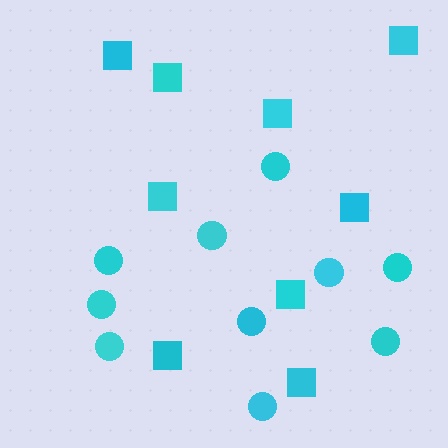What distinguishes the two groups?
There are 2 groups: one group of squares (9) and one group of circles (10).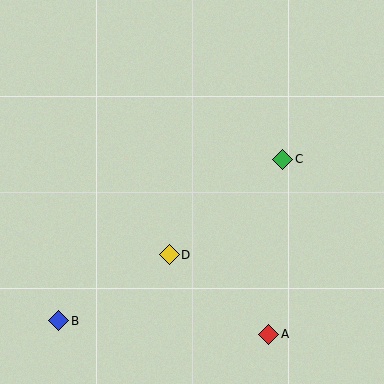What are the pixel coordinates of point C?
Point C is at (283, 159).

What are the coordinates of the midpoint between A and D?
The midpoint between A and D is at (219, 294).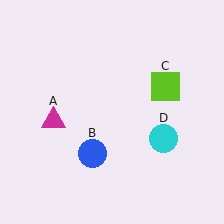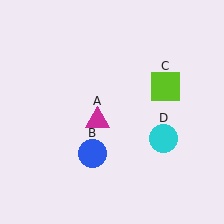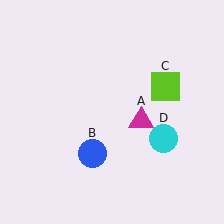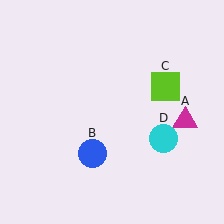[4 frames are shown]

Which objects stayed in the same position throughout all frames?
Blue circle (object B) and lime square (object C) and cyan circle (object D) remained stationary.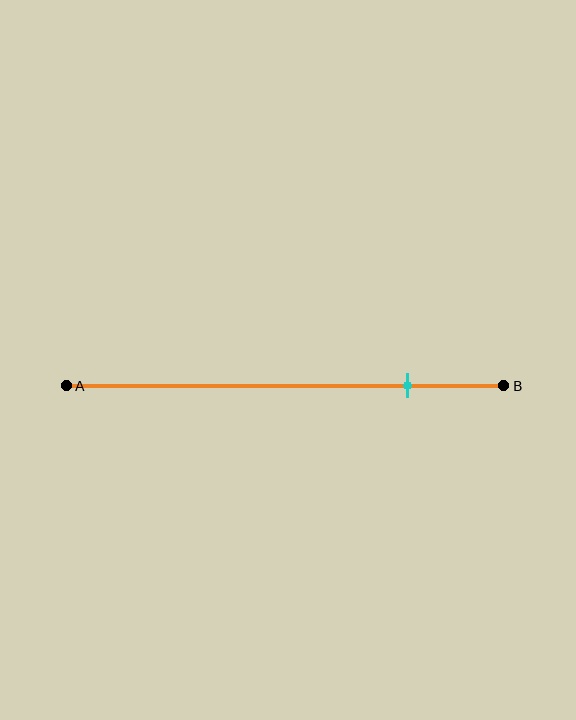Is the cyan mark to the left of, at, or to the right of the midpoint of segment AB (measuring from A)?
The cyan mark is to the right of the midpoint of segment AB.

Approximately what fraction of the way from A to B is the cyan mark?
The cyan mark is approximately 80% of the way from A to B.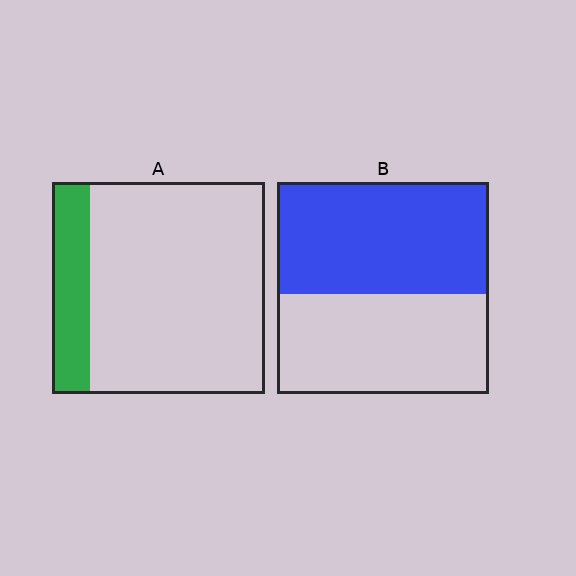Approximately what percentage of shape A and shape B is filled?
A is approximately 20% and B is approximately 55%.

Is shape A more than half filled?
No.